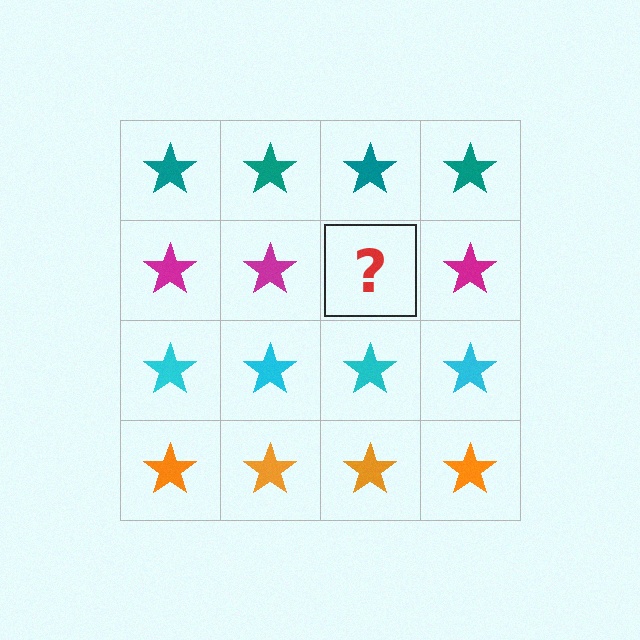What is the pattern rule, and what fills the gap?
The rule is that each row has a consistent color. The gap should be filled with a magenta star.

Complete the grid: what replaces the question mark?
The question mark should be replaced with a magenta star.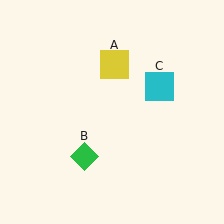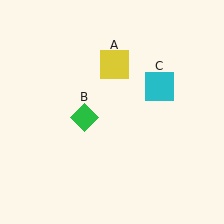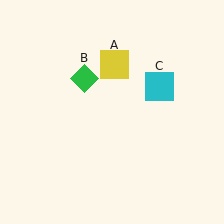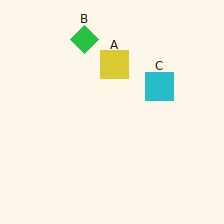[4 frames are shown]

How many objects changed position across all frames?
1 object changed position: green diamond (object B).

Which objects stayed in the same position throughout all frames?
Yellow square (object A) and cyan square (object C) remained stationary.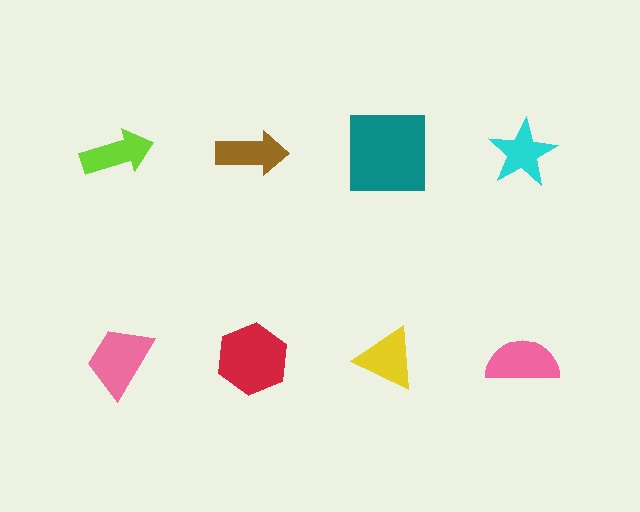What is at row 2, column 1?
A pink trapezoid.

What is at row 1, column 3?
A teal square.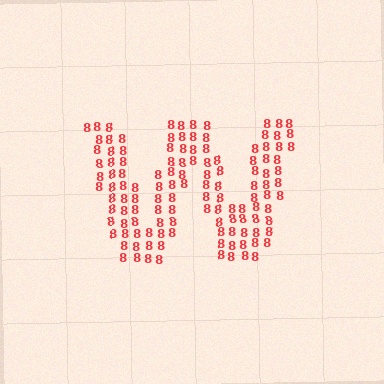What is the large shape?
The large shape is the letter W.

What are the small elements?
The small elements are digit 8's.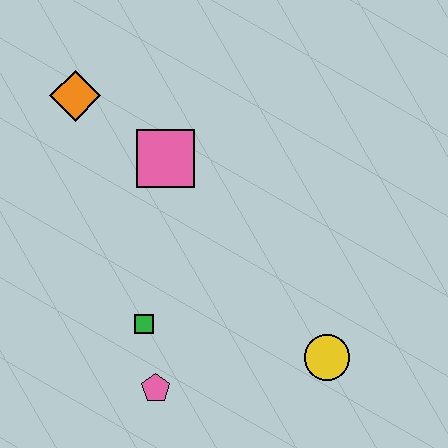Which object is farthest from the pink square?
The yellow circle is farthest from the pink square.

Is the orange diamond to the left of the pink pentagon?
Yes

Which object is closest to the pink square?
The orange diamond is closest to the pink square.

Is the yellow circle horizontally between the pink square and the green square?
No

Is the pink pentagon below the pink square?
Yes